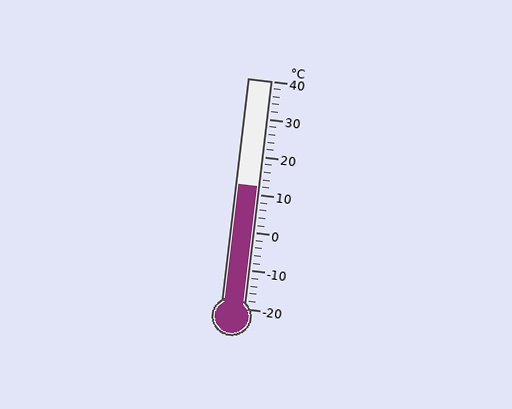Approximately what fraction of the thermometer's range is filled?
The thermometer is filled to approximately 55% of its range.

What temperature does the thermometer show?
The thermometer shows approximately 12°C.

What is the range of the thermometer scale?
The thermometer scale ranges from -20°C to 40°C.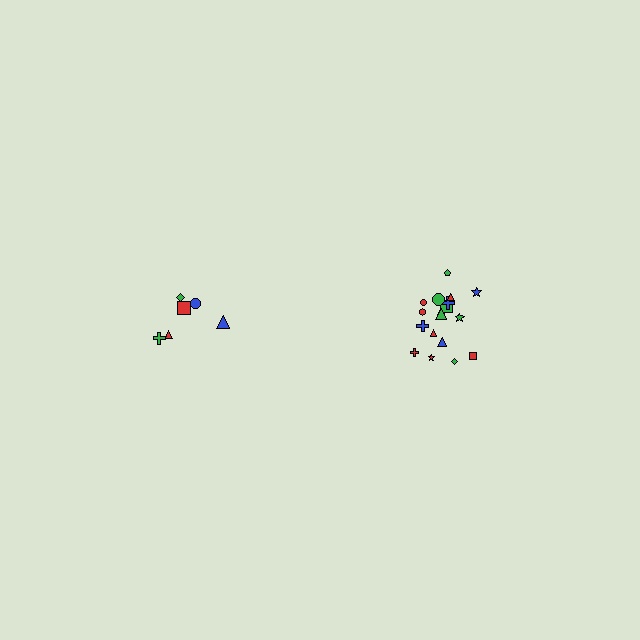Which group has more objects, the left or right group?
The right group.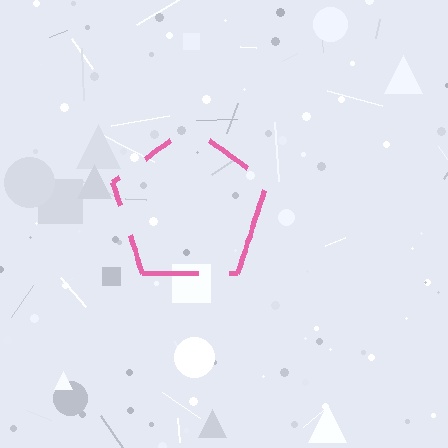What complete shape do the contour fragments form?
The contour fragments form a pentagon.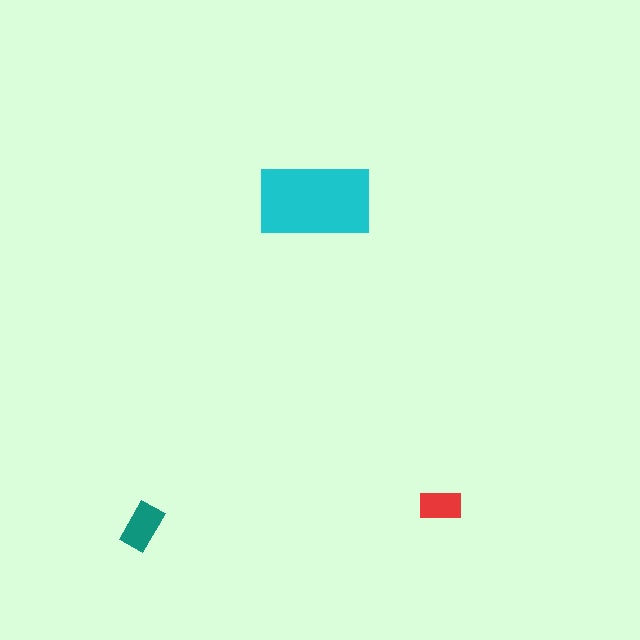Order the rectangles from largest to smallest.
the cyan one, the teal one, the red one.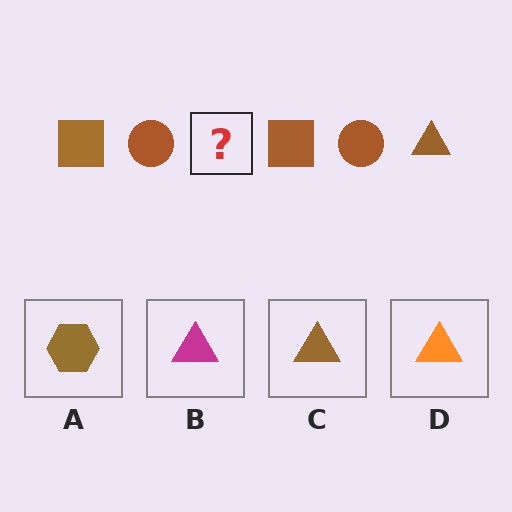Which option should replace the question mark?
Option C.